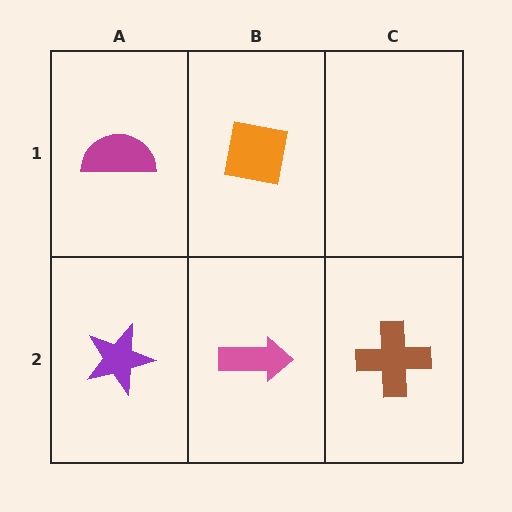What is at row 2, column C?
A brown cross.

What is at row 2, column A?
A purple star.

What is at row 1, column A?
A magenta semicircle.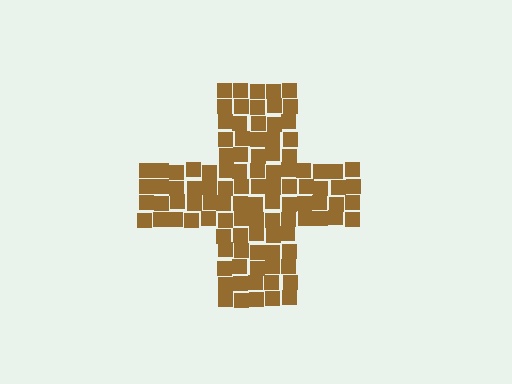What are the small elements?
The small elements are squares.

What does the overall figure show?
The overall figure shows a cross.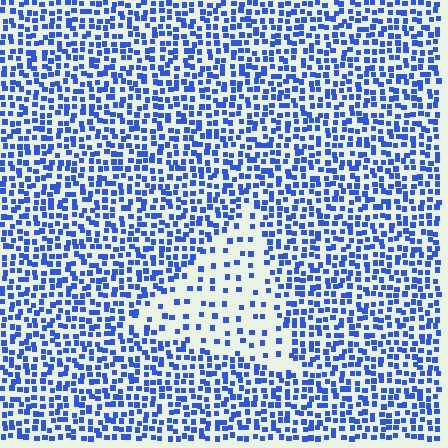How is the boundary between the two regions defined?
The boundary is defined by a change in element density (approximately 2.7x ratio). All elements are the same color, size, and shape.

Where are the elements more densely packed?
The elements are more densely packed outside the triangle boundary.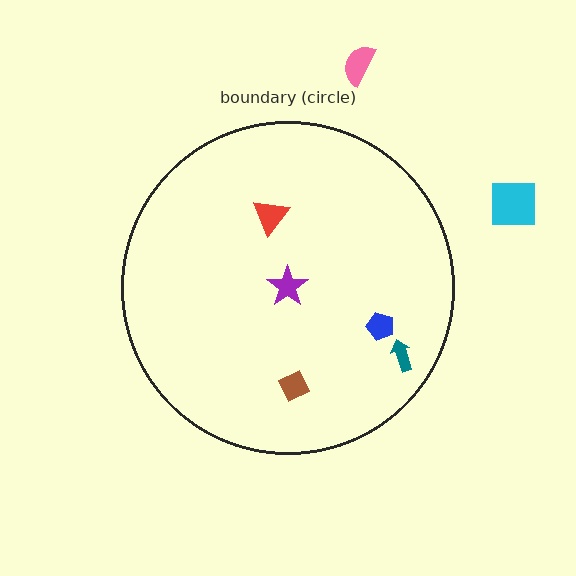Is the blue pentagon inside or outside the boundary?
Inside.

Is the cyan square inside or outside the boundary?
Outside.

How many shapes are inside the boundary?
5 inside, 2 outside.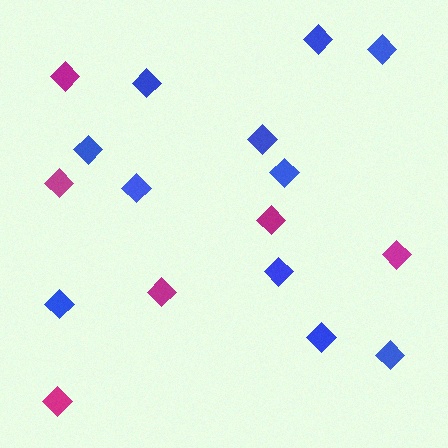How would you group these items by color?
There are 2 groups: one group of magenta diamonds (6) and one group of blue diamonds (11).